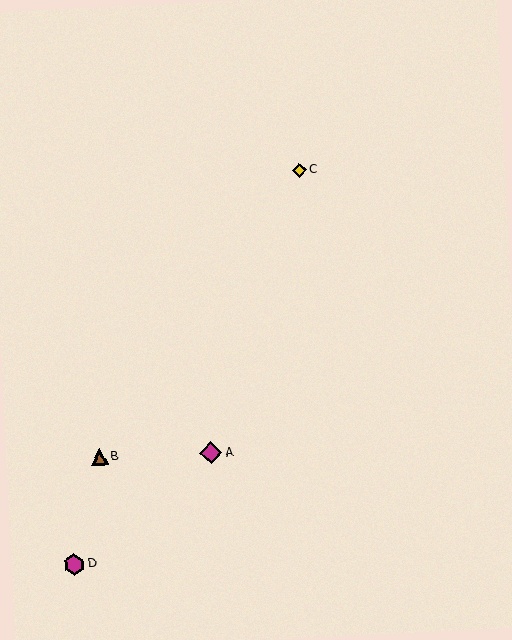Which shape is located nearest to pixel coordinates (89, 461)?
The brown triangle (labeled B) at (99, 456) is nearest to that location.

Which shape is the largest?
The magenta diamond (labeled A) is the largest.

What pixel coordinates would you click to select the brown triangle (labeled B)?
Click at (99, 456) to select the brown triangle B.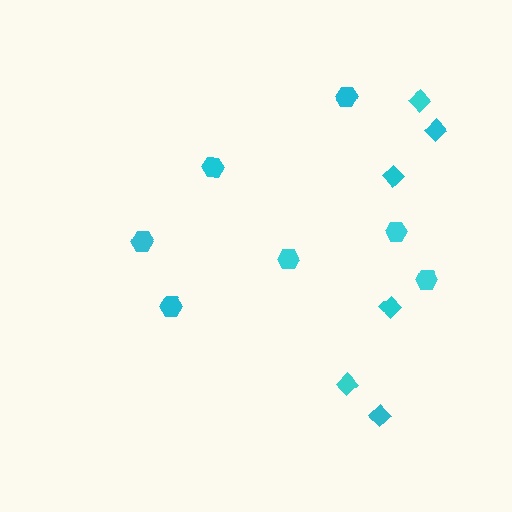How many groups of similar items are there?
There are 2 groups: one group of hexagons (7) and one group of diamonds (6).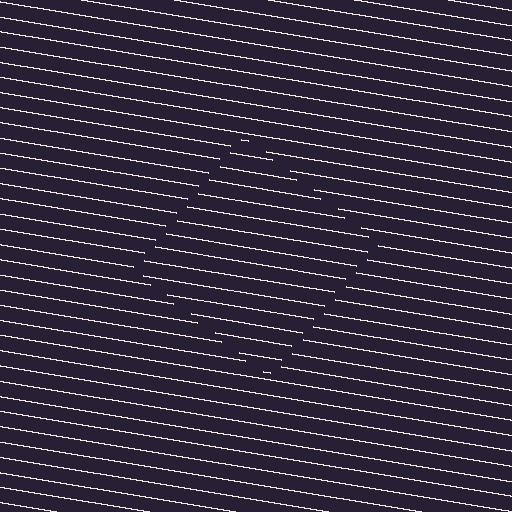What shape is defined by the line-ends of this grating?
An illusory square. The interior of the shape contains the same grating, shifted by half a period — the contour is defined by the phase discontinuity where line-ends from the inner and outer gratings abut.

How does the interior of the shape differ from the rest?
The interior of the shape contains the same grating, shifted by half a period — the contour is defined by the phase discontinuity where line-ends from the inner and outer gratings abut.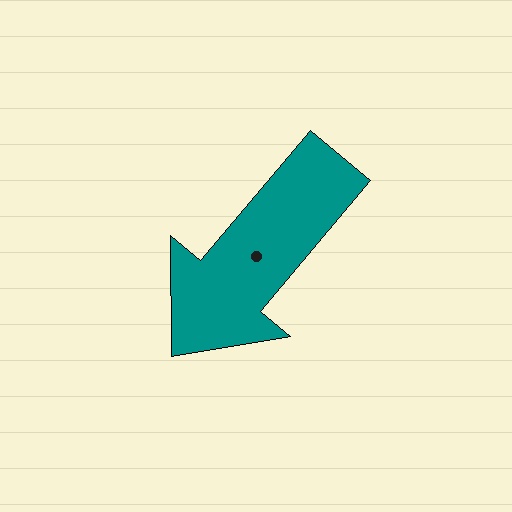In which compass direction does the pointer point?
Southwest.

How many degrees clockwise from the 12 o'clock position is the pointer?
Approximately 220 degrees.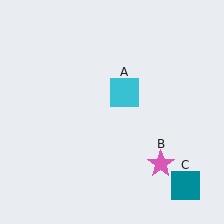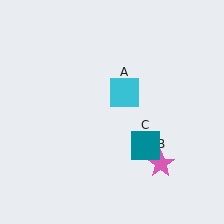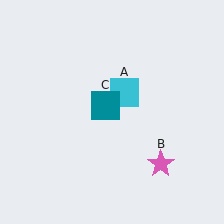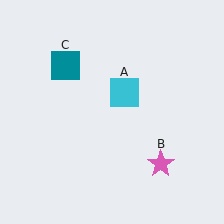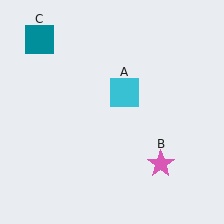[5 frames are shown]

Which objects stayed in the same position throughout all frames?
Cyan square (object A) and pink star (object B) remained stationary.